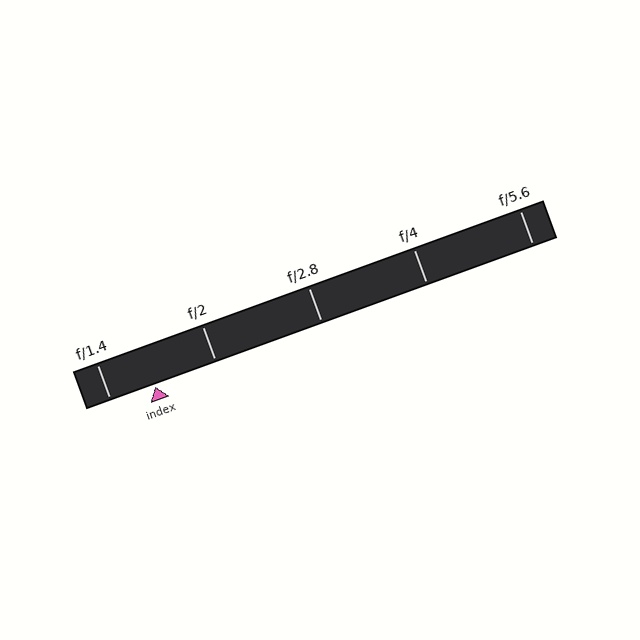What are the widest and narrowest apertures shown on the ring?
The widest aperture shown is f/1.4 and the narrowest is f/5.6.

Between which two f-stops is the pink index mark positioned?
The index mark is between f/1.4 and f/2.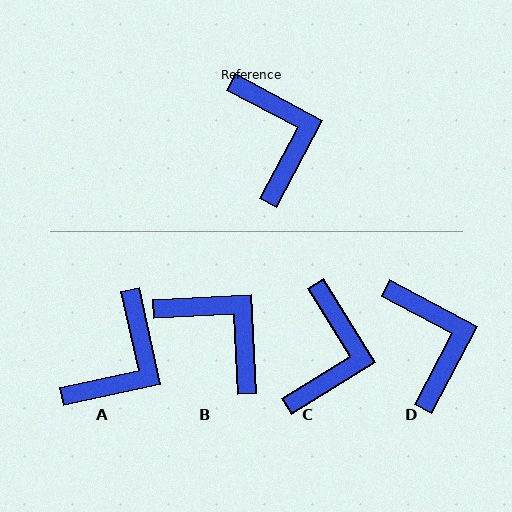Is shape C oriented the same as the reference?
No, it is off by about 31 degrees.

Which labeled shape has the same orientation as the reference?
D.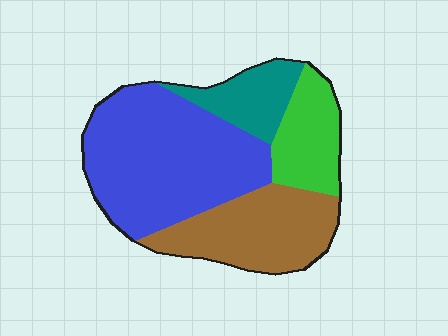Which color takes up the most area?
Blue, at roughly 45%.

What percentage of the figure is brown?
Brown covers 26% of the figure.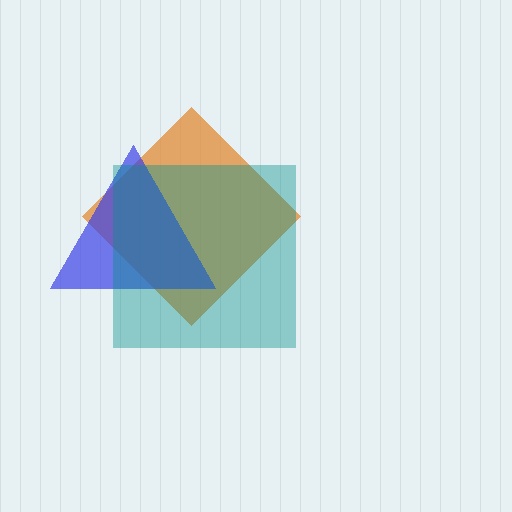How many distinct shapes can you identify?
There are 3 distinct shapes: an orange diamond, a blue triangle, a teal square.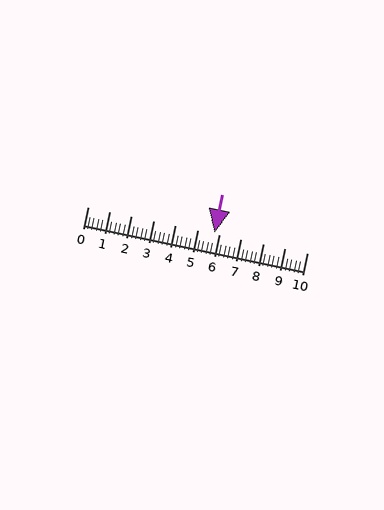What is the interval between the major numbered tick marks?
The major tick marks are spaced 1 units apart.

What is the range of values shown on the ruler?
The ruler shows values from 0 to 10.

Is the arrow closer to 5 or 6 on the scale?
The arrow is closer to 6.